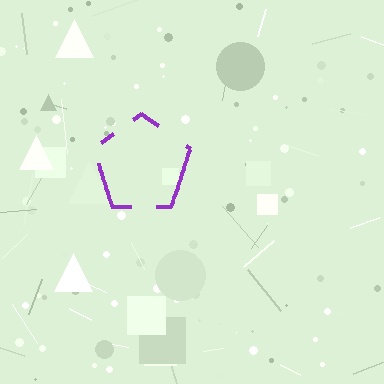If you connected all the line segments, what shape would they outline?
They would outline a pentagon.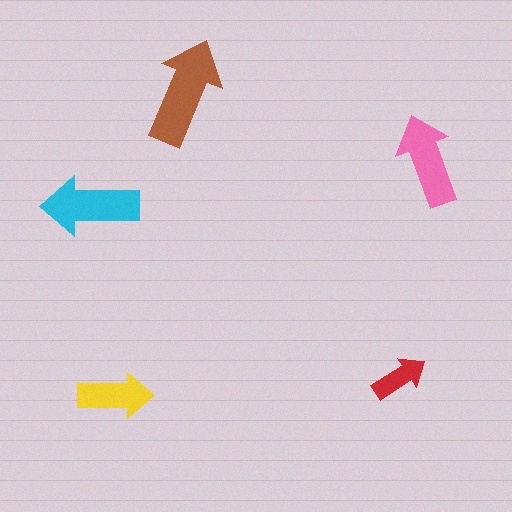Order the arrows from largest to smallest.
the brown one, the cyan one, the pink one, the yellow one, the red one.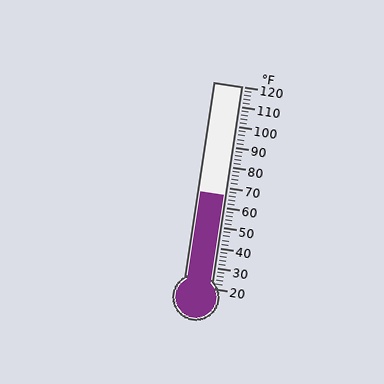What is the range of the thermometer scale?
The thermometer scale ranges from 20°F to 120°F.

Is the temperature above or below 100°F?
The temperature is below 100°F.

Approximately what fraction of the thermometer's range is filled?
The thermometer is filled to approximately 45% of its range.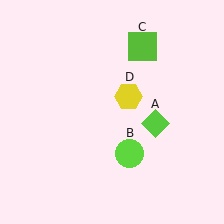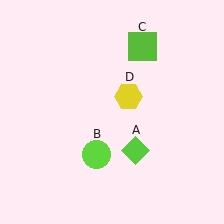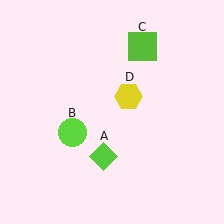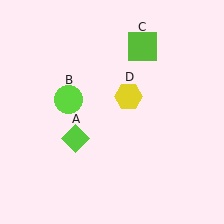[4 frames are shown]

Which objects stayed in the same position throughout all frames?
Lime square (object C) and yellow hexagon (object D) remained stationary.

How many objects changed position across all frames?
2 objects changed position: lime diamond (object A), lime circle (object B).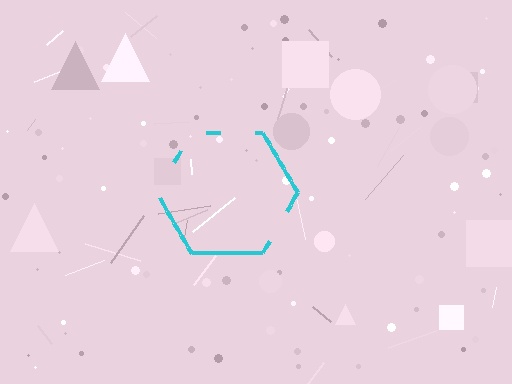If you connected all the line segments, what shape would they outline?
They would outline a hexagon.